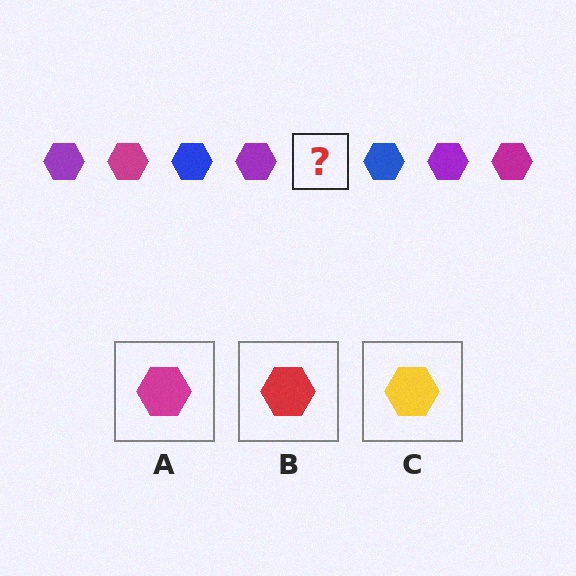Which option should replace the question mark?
Option A.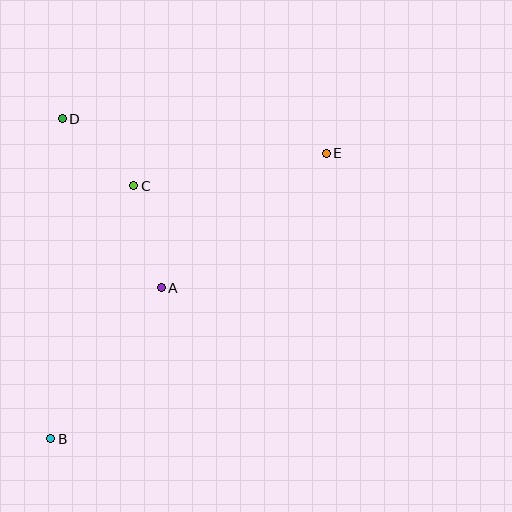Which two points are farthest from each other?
Points B and E are farthest from each other.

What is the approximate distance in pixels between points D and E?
The distance between D and E is approximately 266 pixels.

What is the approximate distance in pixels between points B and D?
The distance between B and D is approximately 320 pixels.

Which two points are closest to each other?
Points C and D are closest to each other.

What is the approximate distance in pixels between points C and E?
The distance between C and E is approximately 195 pixels.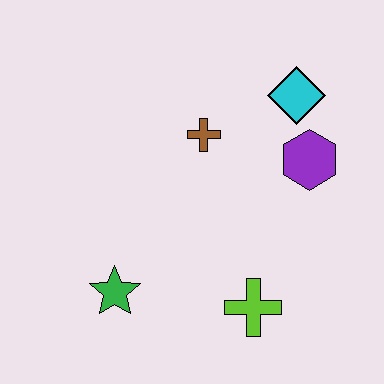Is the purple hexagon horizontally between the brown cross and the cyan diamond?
No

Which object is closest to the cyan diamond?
The purple hexagon is closest to the cyan diamond.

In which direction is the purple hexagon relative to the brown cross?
The purple hexagon is to the right of the brown cross.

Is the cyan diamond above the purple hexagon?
Yes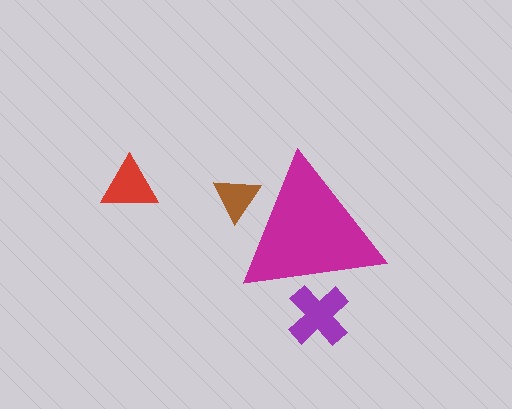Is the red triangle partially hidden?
No, the red triangle is fully visible.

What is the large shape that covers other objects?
A magenta triangle.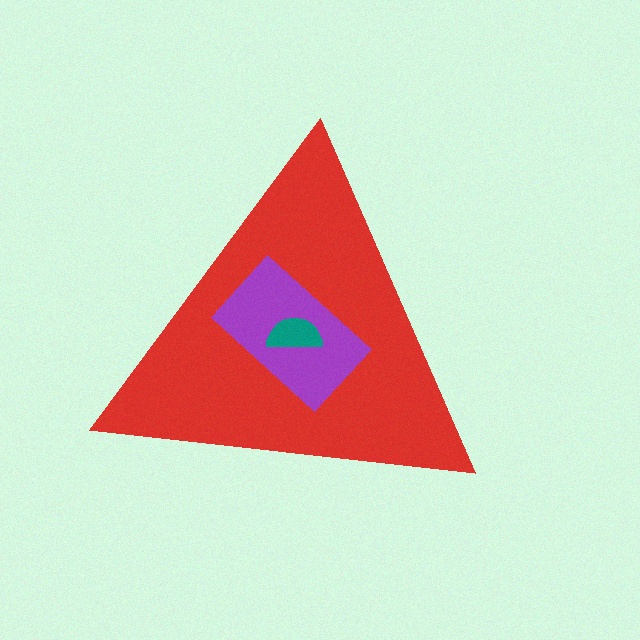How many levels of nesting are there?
3.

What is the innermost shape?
The teal semicircle.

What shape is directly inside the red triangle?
The purple rectangle.